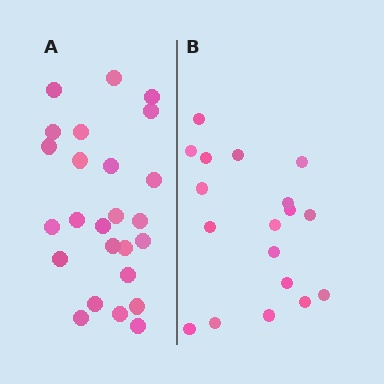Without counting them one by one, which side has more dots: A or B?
Region A (the left region) has more dots.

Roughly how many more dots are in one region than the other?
Region A has roughly 8 or so more dots than region B.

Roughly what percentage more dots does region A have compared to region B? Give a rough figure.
About 40% more.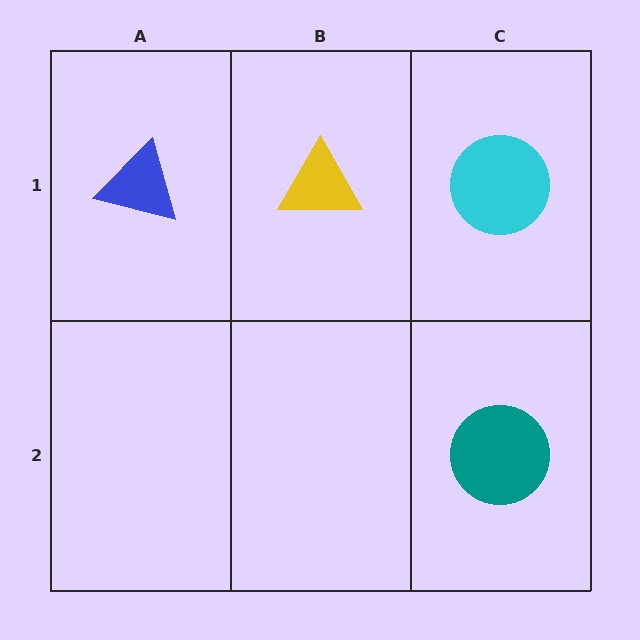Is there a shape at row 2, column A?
No, that cell is empty.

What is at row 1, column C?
A cyan circle.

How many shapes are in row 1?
3 shapes.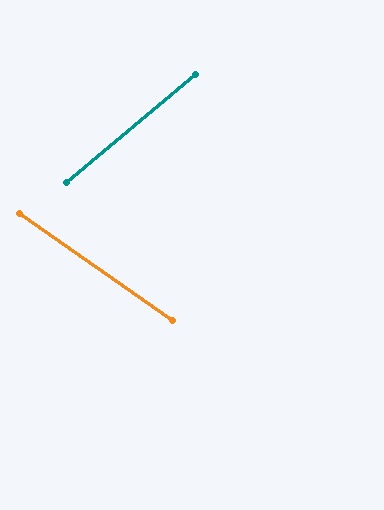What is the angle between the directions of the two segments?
Approximately 75 degrees.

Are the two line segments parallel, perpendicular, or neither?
Neither parallel nor perpendicular — they differ by about 75°.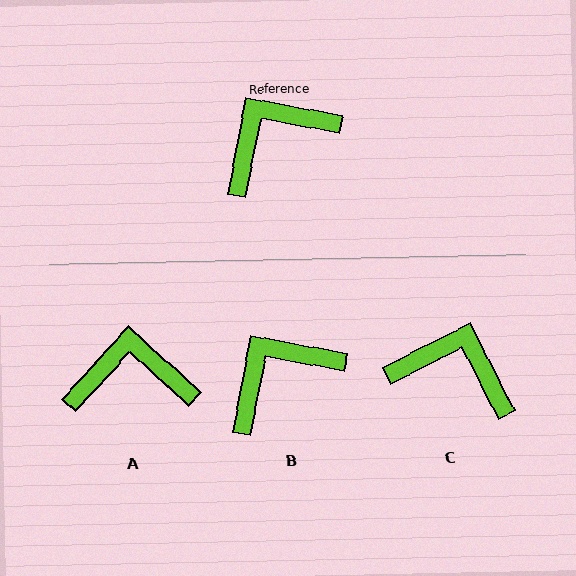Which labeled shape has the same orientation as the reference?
B.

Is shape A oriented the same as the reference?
No, it is off by about 32 degrees.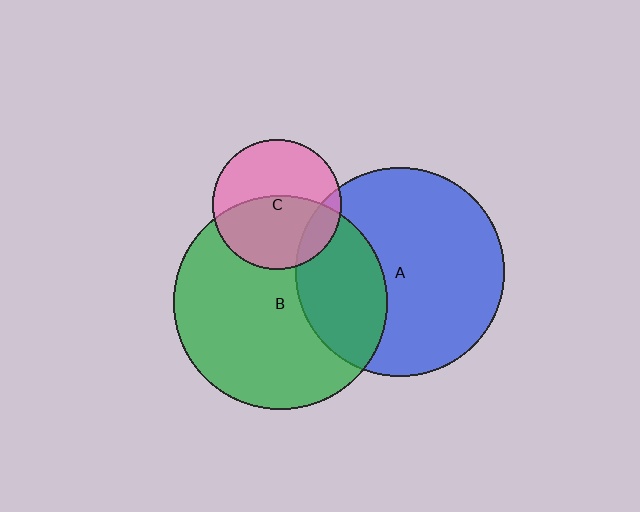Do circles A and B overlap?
Yes.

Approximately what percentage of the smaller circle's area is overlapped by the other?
Approximately 30%.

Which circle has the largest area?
Circle B (green).